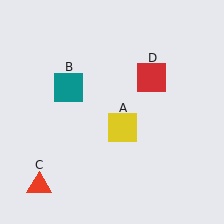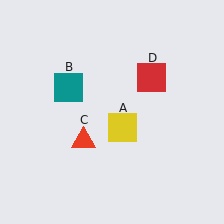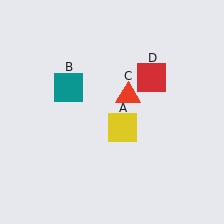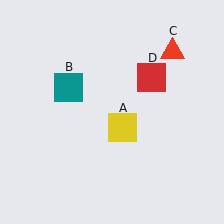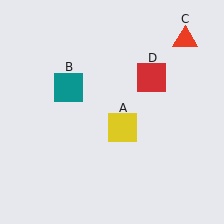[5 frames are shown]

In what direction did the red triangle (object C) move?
The red triangle (object C) moved up and to the right.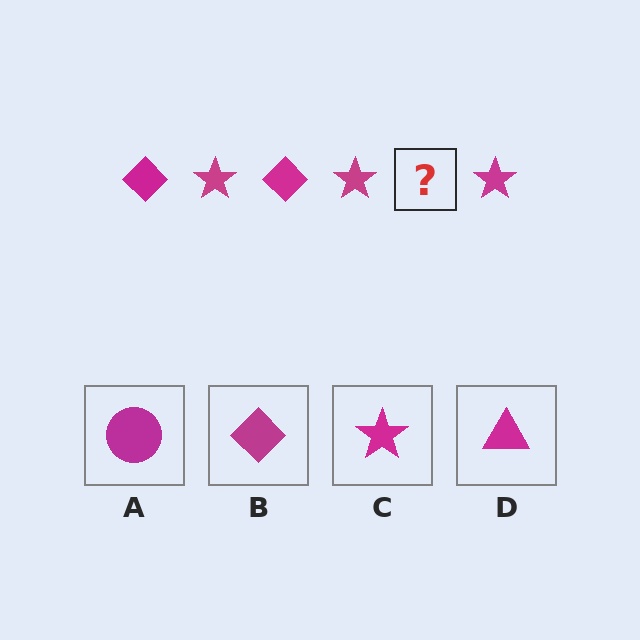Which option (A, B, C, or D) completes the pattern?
B.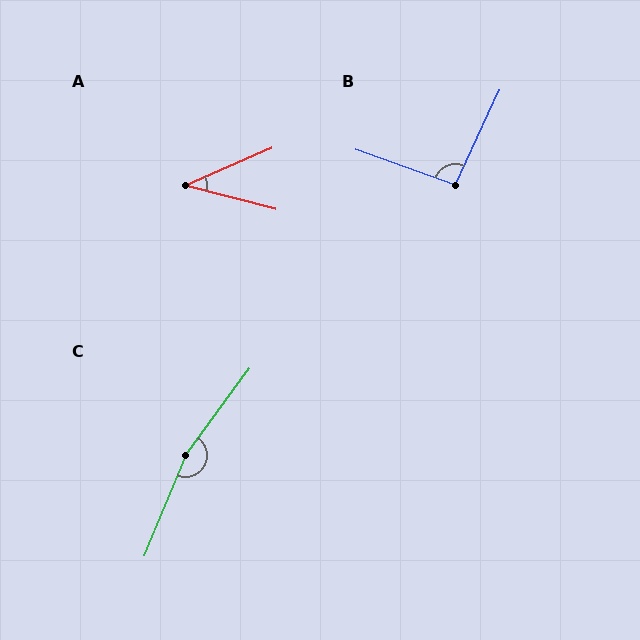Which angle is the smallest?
A, at approximately 38 degrees.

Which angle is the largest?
C, at approximately 166 degrees.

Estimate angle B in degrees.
Approximately 95 degrees.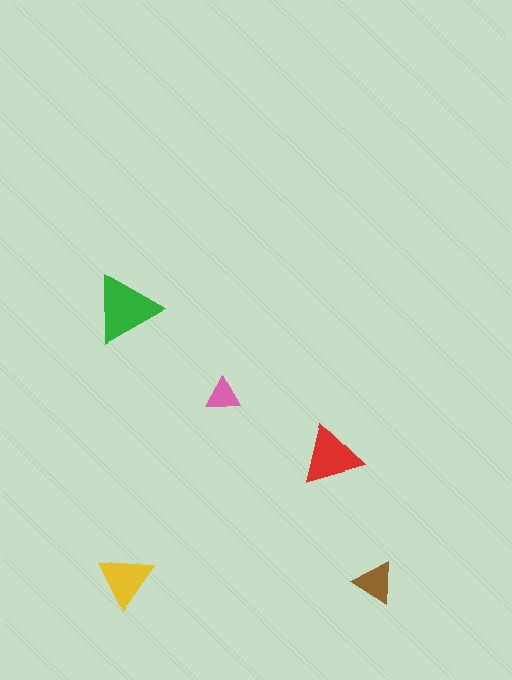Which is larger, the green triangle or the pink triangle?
The green one.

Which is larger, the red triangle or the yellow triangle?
The red one.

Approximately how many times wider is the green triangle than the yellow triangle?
About 1.5 times wider.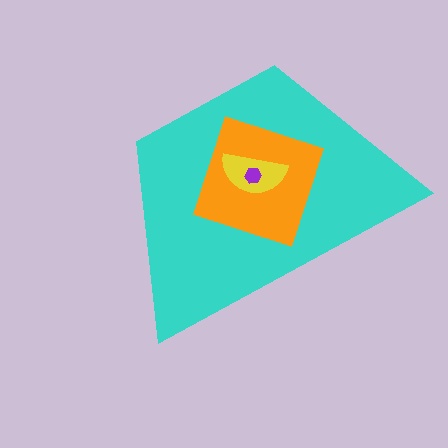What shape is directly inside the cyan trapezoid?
The orange square.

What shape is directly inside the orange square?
The yellow semicircle.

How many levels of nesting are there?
4.